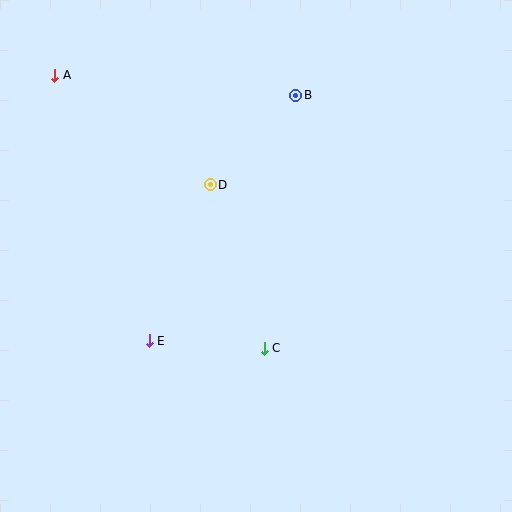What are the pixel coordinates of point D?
Point D is at (210, 185).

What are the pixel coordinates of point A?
Point A is at (55, 75).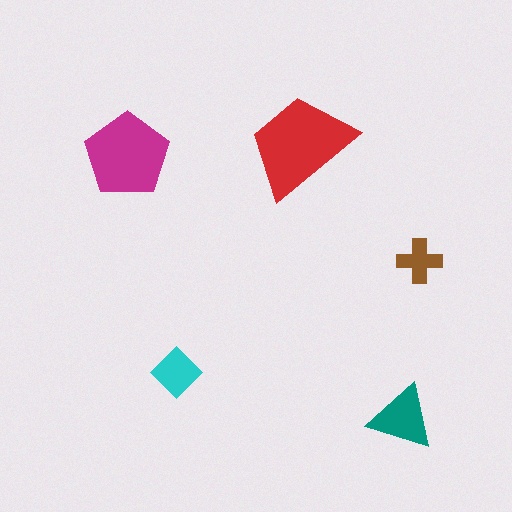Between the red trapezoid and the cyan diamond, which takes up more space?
The red trapezoid.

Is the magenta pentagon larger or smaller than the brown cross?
Larger.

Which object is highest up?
The red trapezoid is topmost.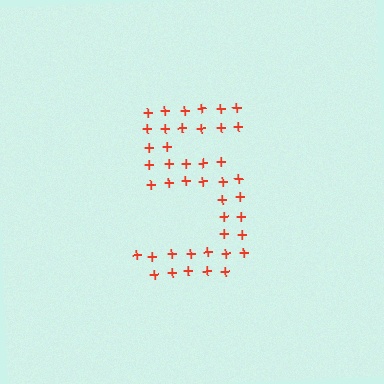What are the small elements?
The small elements are plus signs.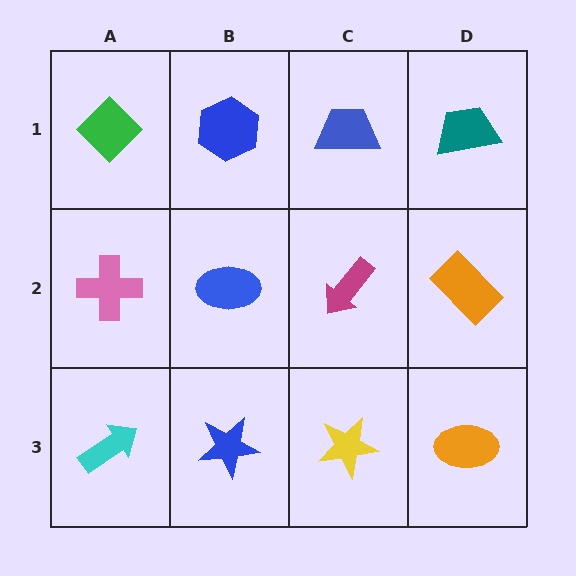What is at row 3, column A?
A cyan arrow.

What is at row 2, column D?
An orange rectangle.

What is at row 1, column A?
A green diamond.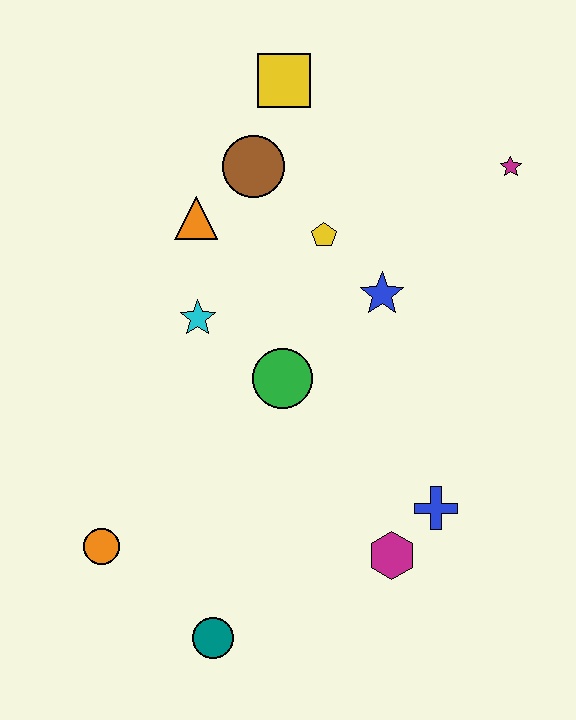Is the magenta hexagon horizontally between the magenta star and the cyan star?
Yes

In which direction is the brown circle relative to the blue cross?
The brown circle is above the blue cross.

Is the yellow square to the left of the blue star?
Yes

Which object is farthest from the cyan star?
The magenta star is farthest from the cyan star.